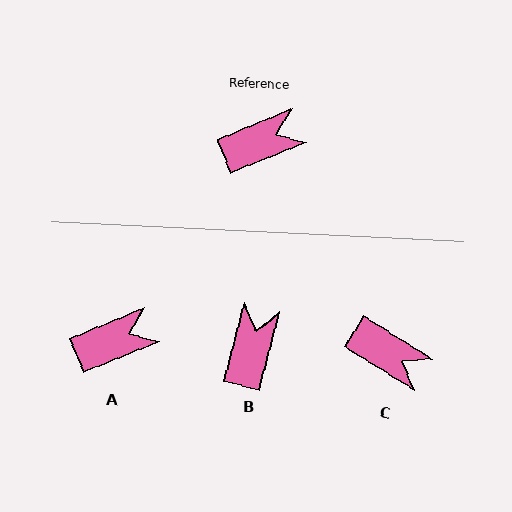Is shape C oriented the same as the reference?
No, it is off by about 54 degrees.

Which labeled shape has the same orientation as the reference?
A.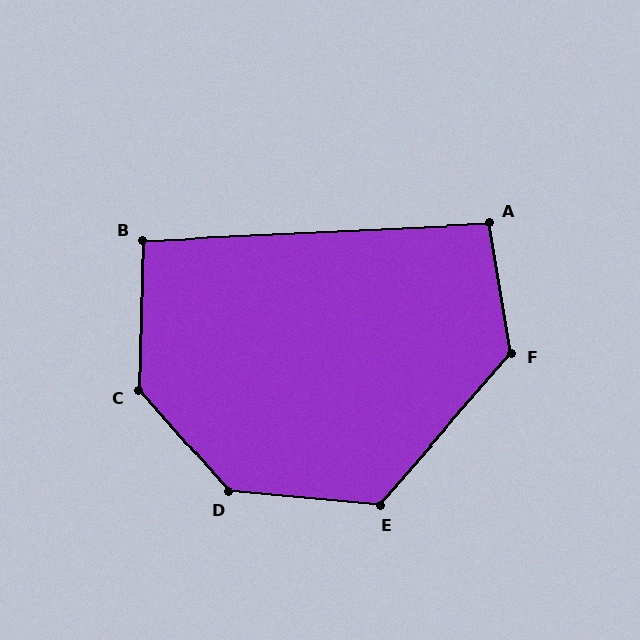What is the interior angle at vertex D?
Approximately 137 degrees (obtuse).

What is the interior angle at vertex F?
Approximately 129 degrees (obtuse).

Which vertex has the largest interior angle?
C, at approximately 137 degrees.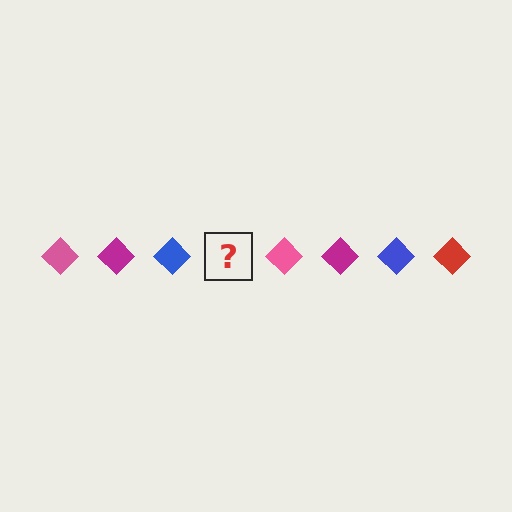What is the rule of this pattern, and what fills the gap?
The rule is that the pattern cycles through pink, magenta, blue, red diamonds. The gap should be filled with a red diamond.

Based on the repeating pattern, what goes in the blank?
The blank should be a red diamond.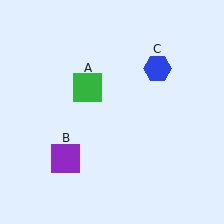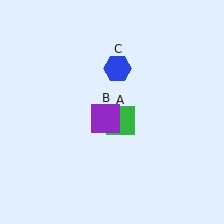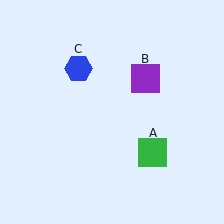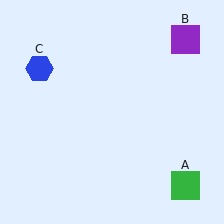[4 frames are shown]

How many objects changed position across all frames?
3 objects changed position: green square (object A), purple square (object B), blue hexagon (object C).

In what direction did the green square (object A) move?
The green square (object A) moved down and to the right.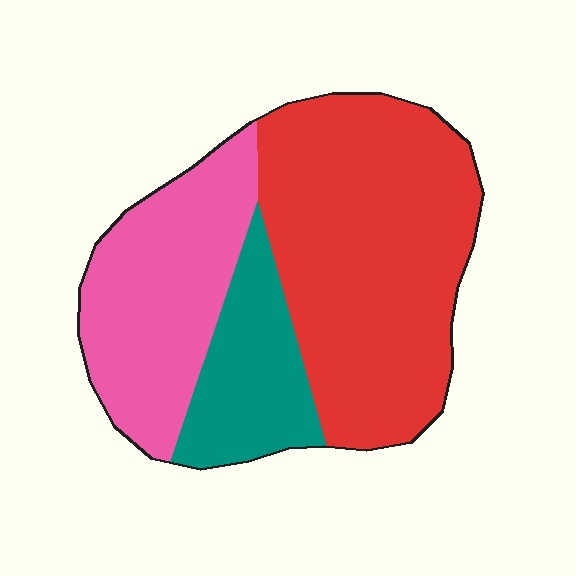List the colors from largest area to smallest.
From largest to smallest: red, pink, teal.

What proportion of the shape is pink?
Pink covers roughly 30% of the shape.